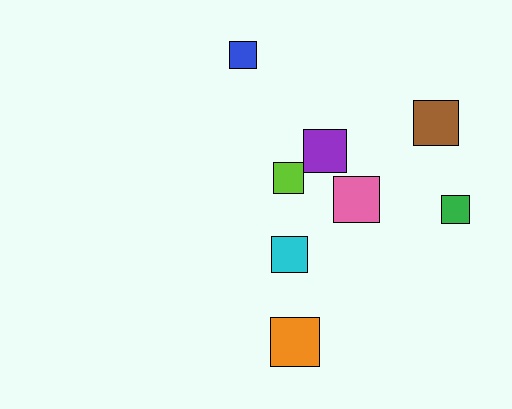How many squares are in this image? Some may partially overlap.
There are 8 squares.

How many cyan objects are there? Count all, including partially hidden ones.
There is 1 cyan object.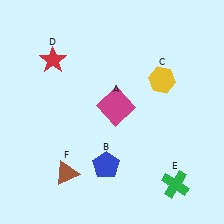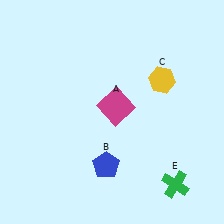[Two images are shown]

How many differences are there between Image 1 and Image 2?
There are 2 differences between the two images.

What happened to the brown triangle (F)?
The brown triangle (F) was removed in Image 2. It was in the bottom-left area of Image 1.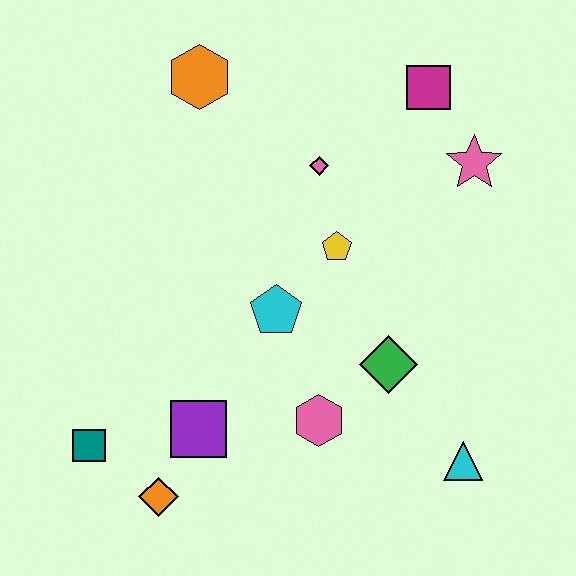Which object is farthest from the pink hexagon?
The orange hexagon is farthest from the pink hexagon.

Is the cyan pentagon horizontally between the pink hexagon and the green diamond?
No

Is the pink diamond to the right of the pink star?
No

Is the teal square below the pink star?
Yes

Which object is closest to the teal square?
The orange diamond is closest to the teal square.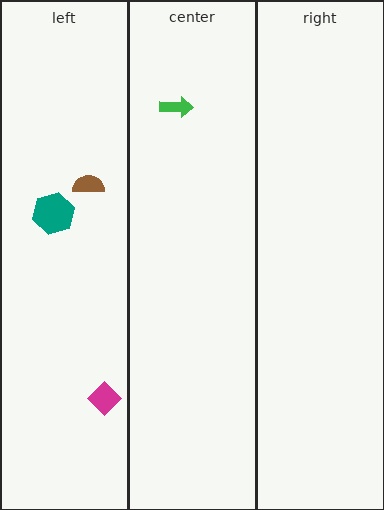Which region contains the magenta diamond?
The left region.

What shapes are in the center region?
The green arrow.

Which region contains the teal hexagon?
The left region.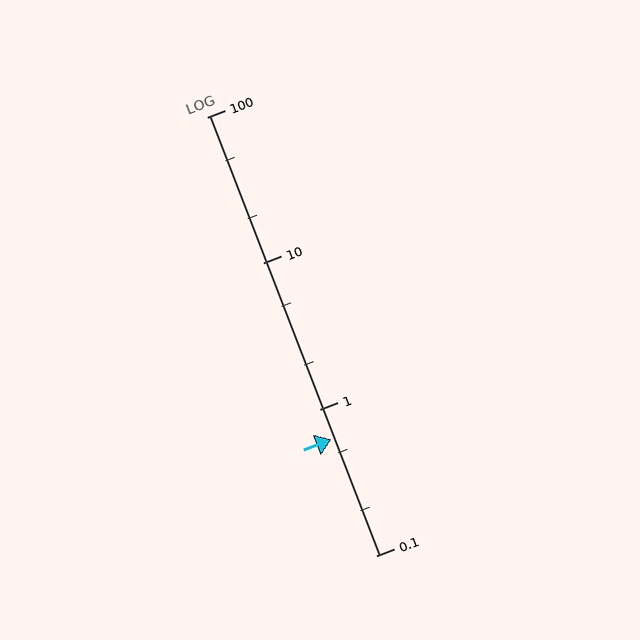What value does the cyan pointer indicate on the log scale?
The pointer indicates approximately 0.62.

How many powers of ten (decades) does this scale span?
The scale spans 3 decades, from 0.1 to 100.